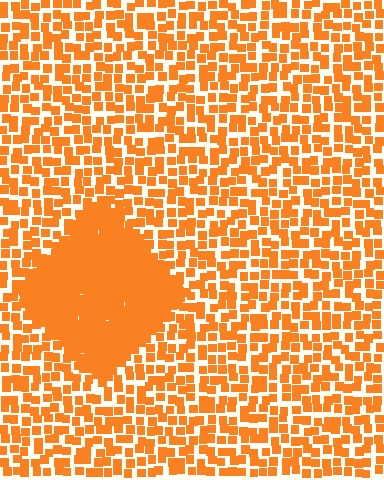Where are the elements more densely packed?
The elements are more densely packed inside the diamond boundary.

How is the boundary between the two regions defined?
The boundary is defined by a change in element density (approximately 2.5x ratio). All elements are the same color, size, and shape.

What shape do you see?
I see a diamond.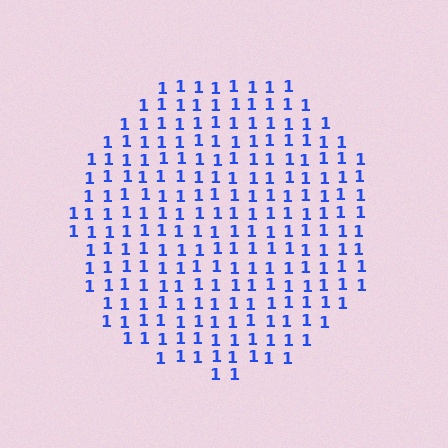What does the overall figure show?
The overall figure shows a circle.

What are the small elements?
The small elements are digit 1's.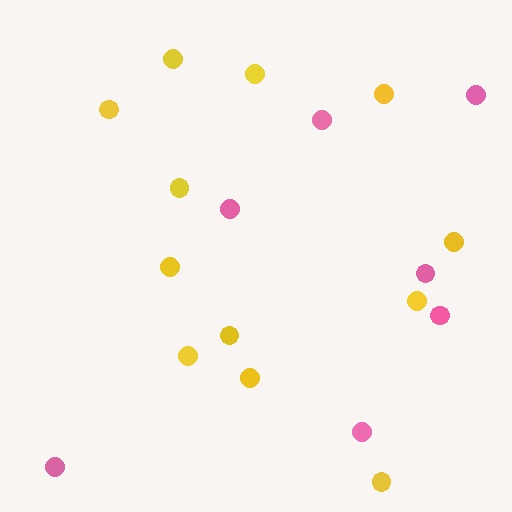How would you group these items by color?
There are 2 groups: one group of pink circles (7) and one group of yellow circles (12).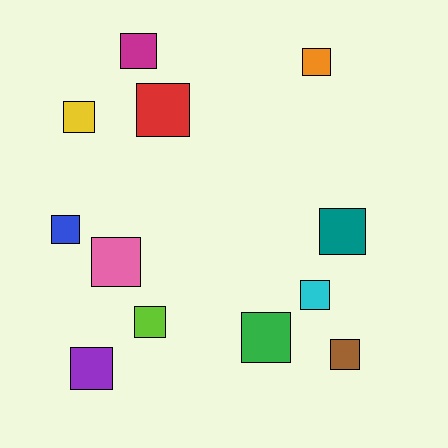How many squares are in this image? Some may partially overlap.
There are 12 squares.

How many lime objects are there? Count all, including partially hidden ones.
There is 1 lime object.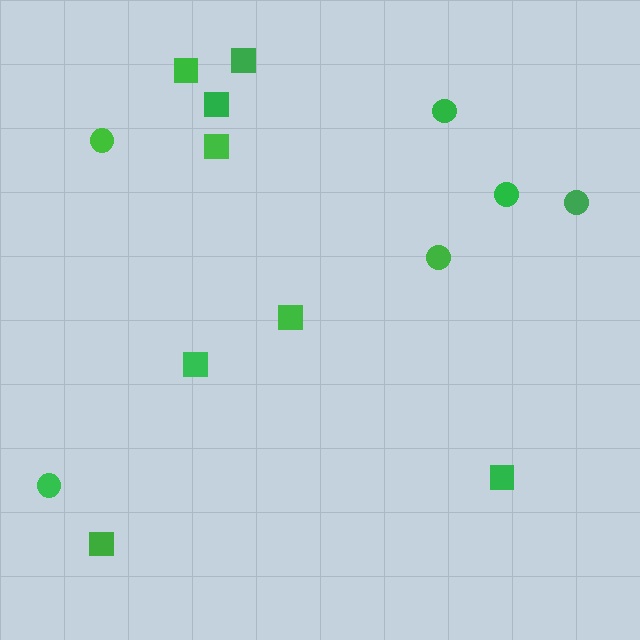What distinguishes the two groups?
There are 2 groups: one group of circles (6) and one group of squares (8).